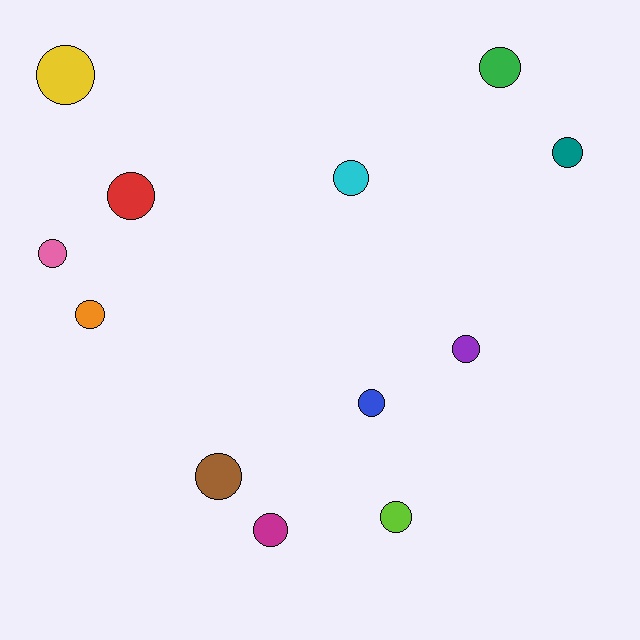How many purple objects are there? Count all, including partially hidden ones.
There is 1 purple object.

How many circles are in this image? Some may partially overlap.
There are 12 circles.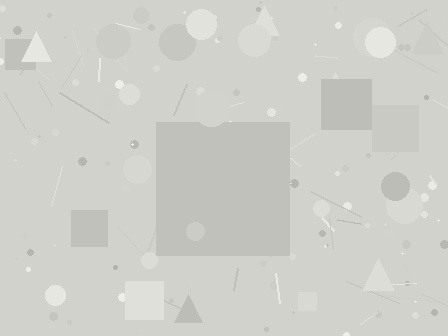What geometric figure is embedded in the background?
A square is embedded in the background.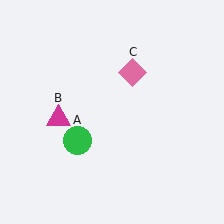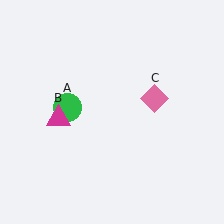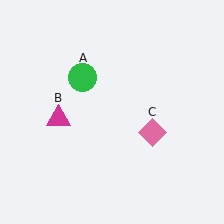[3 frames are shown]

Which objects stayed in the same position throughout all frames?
Magenta triangle (object B) remained stationary.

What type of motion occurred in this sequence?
The green circle (object A), pink diamond (object C) rotated clockwise around the center of the scene.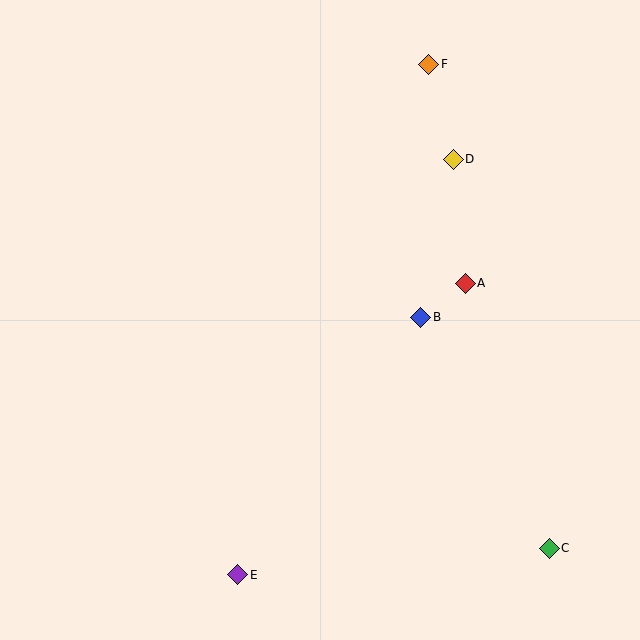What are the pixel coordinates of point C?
Point C is at (549, 548).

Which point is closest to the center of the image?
Point B at (421, 317) is closest to the center.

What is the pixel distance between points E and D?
The distance between E and D is 468 pixels.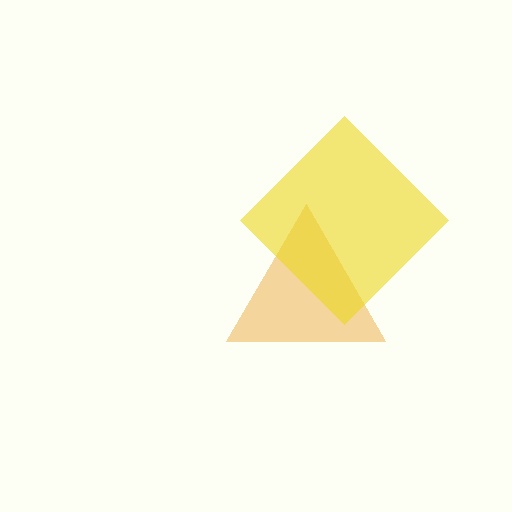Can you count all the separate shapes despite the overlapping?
Yes, there are 2 separate shapes.